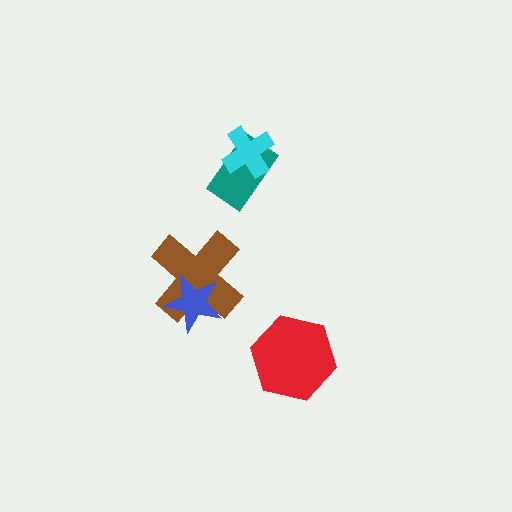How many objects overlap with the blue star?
1 object overlaps with the blue star.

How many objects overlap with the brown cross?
1 object overlaps with the brown cross.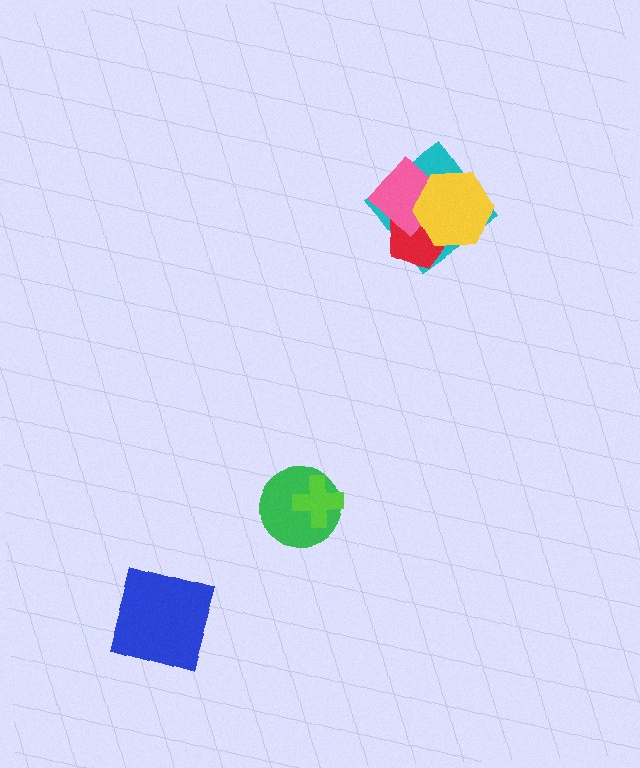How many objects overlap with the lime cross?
1 object overlaps with the lime cross.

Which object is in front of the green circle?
The lime cross is in front of the green circle.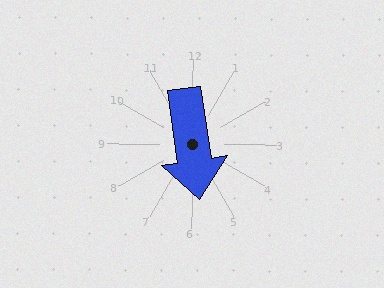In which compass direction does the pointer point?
South.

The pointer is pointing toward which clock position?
Roughly 6 o'clock.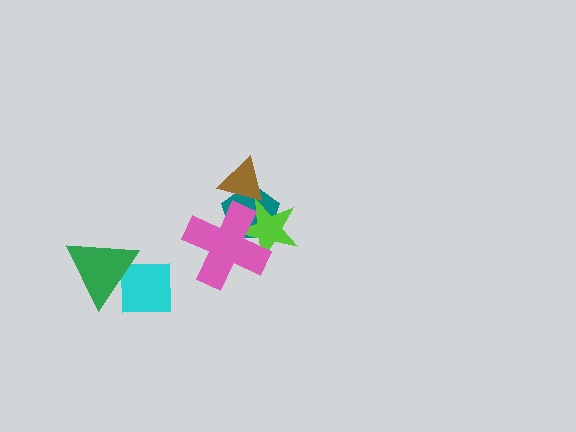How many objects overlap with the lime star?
2 objects overlap with the lime star.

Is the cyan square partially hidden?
Yes, it is partially covered by another shape.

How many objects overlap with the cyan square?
1 object overlaps with the cyan square.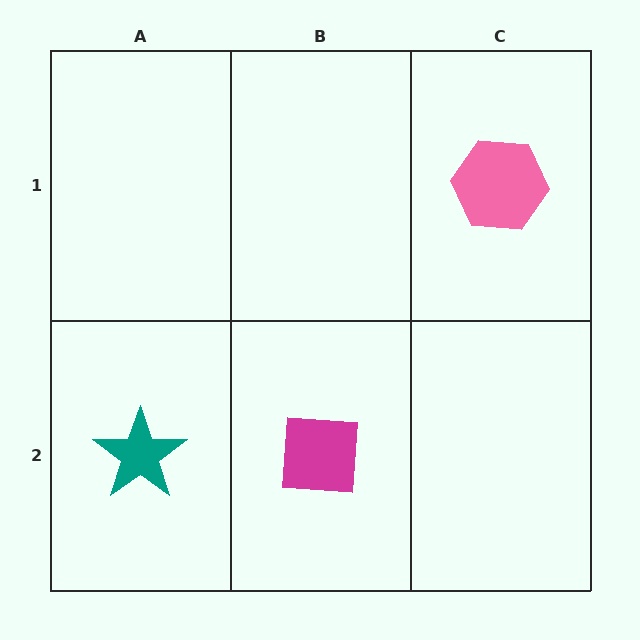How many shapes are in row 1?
1 shape.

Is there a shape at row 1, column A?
No, that cell is empty.